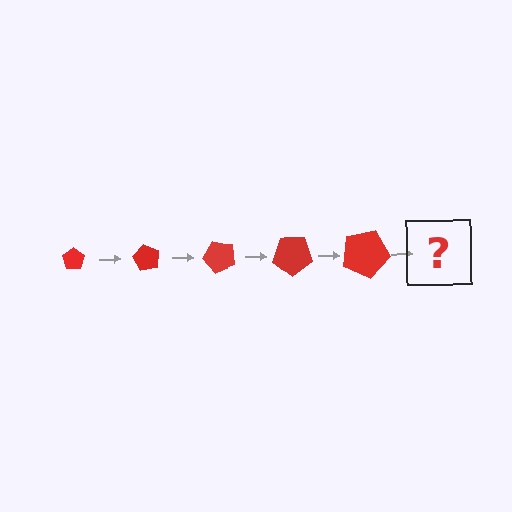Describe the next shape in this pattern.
It should be a pentagon, larger than the previous one and rotated 300 degrees from the start.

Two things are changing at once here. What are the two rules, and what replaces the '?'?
The two rules are that the pentagon grows larger each step and it rotates 60 degrees each step. The '?' should be a pentagon, larger than the previous one and rotated 300 degrees from the start.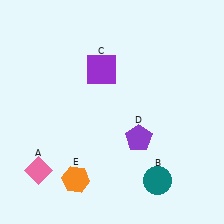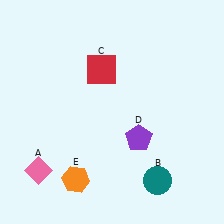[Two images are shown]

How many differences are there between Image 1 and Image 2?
There is 1 difference between the two images.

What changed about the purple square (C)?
In Image 1, C is purple. In Image 2, it changed to red.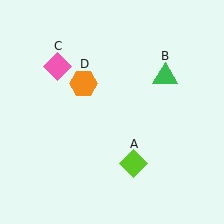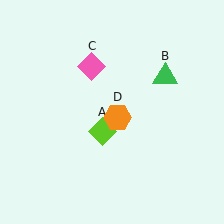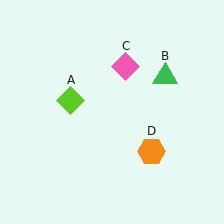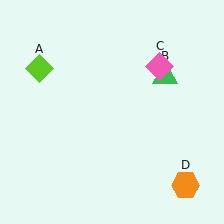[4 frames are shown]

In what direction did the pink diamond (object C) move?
The pink diamond (object C) moved right.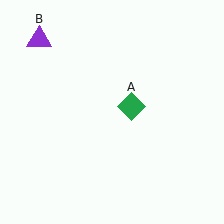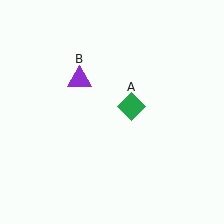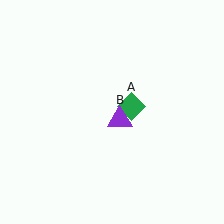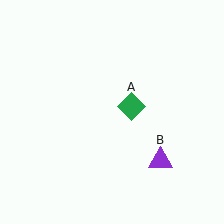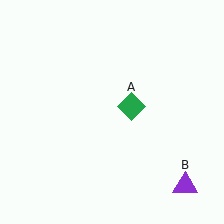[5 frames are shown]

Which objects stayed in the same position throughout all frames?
Green diamond (object A) remained stationary.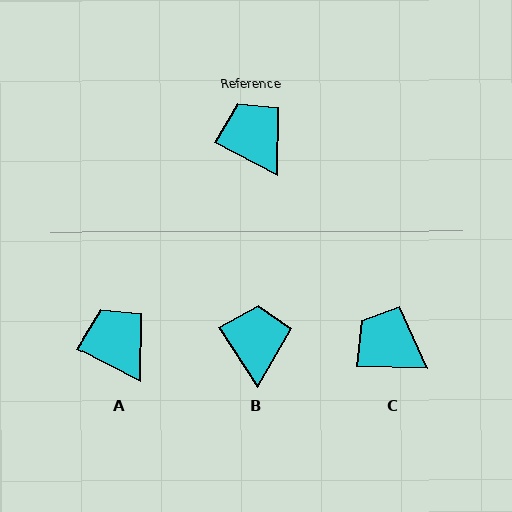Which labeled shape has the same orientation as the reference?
A.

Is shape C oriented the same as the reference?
No, it is off by about 25 degrees.